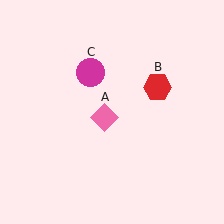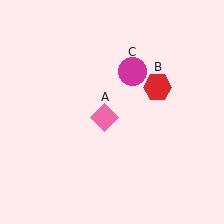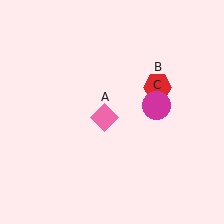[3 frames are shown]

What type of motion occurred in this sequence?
The magenta circle (object C) rotated clockwise around the center of the scene.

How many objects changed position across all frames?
1 object changed position: magenta circle (object C).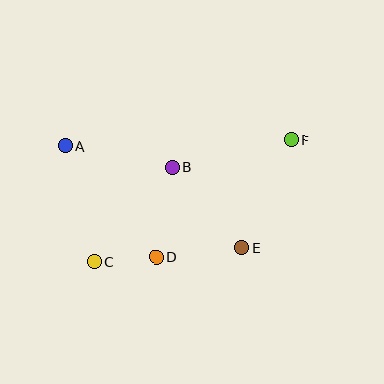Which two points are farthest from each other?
Points C and F are farthest from each other.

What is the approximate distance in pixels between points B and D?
The distance between B and D is approximately 91 pixels.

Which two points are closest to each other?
Points C and D are closest to each other.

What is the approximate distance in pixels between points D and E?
The distance between D and E is approximately 86 pixels.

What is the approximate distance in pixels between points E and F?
The distance between E and F is approximately 118 pixels.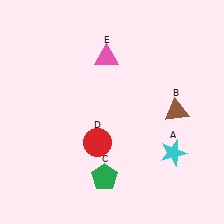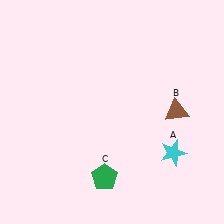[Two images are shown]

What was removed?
The red circle (D), the pink triangle (E) were removed in Image 2.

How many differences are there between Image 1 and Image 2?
There are 2 differences between the two images.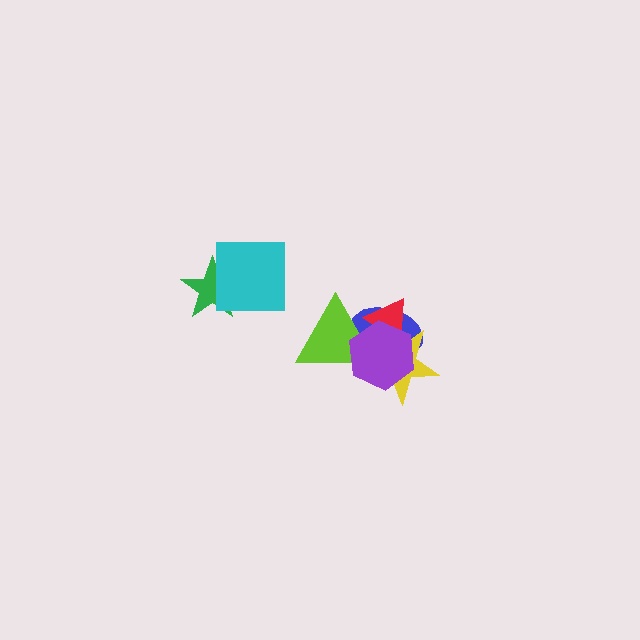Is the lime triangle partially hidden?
Yes, it is partially covered by another shape.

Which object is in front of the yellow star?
The purple hexagon is in front of the yellow star.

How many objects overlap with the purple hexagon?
4 objects overlap with the purple hexagon.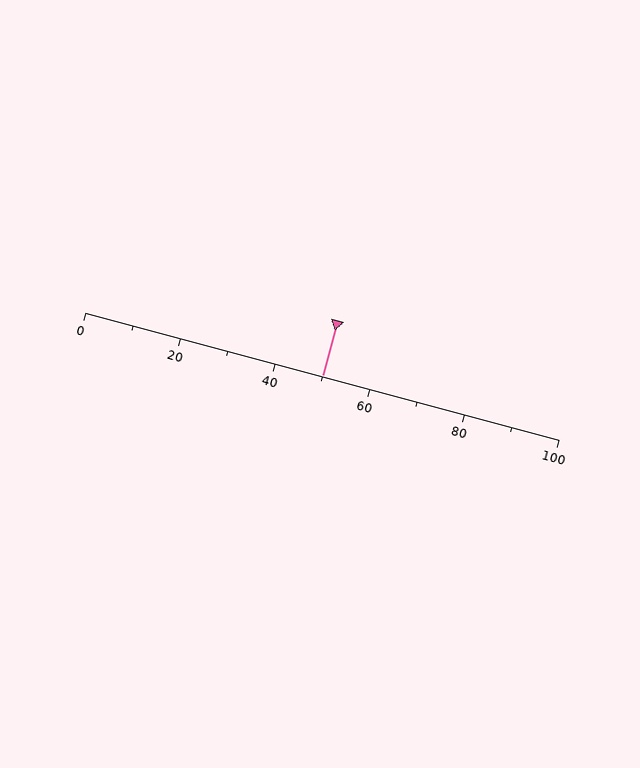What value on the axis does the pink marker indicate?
The marker indicates approximately 50.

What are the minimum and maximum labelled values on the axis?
The axis runs from 0 to 100.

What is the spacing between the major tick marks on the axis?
The major ticks are spaced 20 apart.